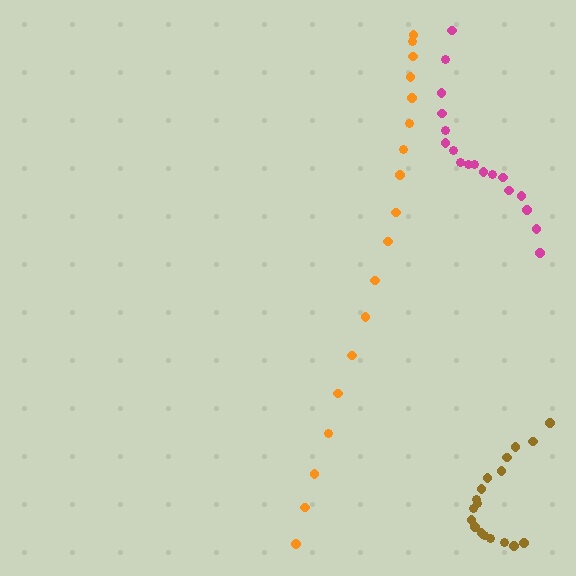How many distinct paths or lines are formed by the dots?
There are 3 distinct paths.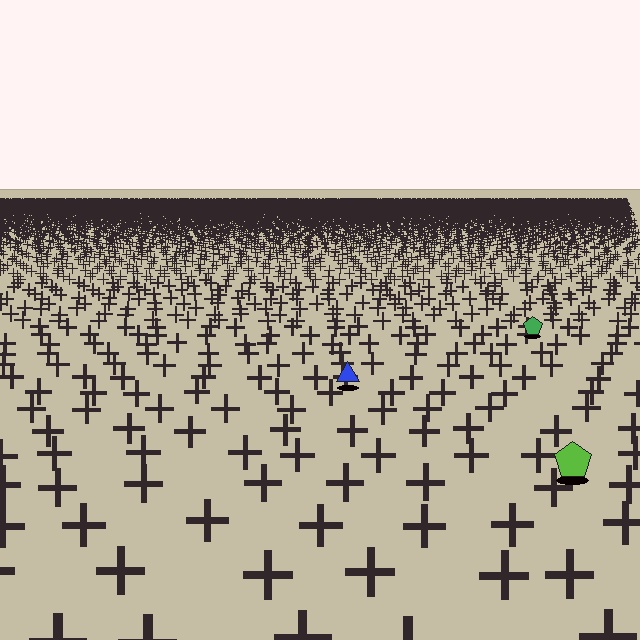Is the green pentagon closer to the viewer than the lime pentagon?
No. The lime pentagon is closer — you can tell from the texture gradient: the ground texture is coarser near it.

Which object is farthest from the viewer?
The green pentagon is farthest from the viewer. It appears smaller and the ground texture around it is denser.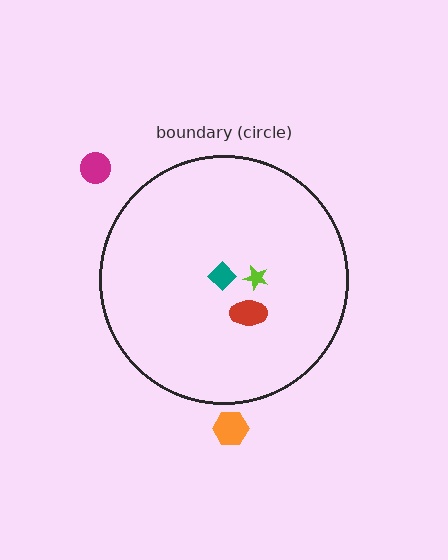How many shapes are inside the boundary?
3 inside, 2 outside.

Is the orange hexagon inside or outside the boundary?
Outside.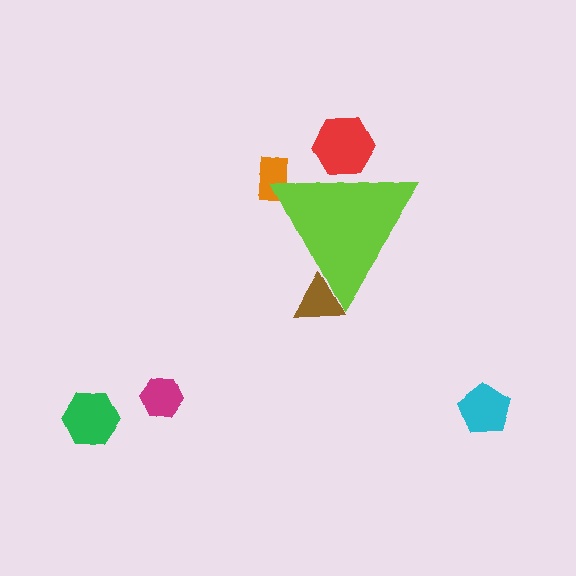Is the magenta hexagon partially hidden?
No, the magenta hexagon is fully visible.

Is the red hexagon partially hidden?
Yes, the red hexagon is partially hidden behind the lime triangle.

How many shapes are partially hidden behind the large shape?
3 shapes are partially hidden.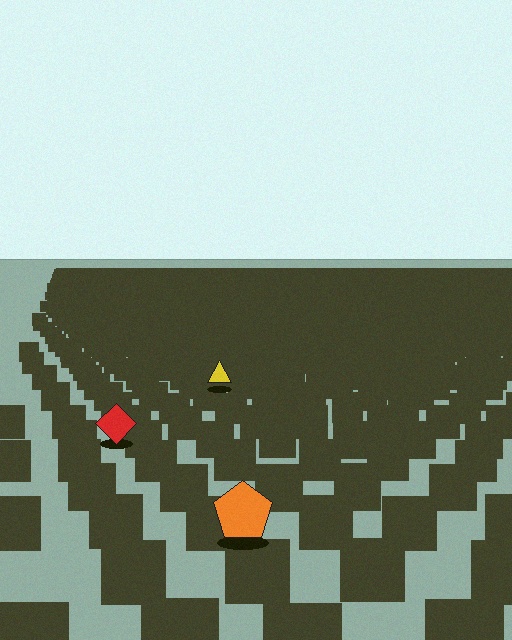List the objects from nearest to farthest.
From nearest to farthest: the orange pentagon, the red diamond, the yellow triangle.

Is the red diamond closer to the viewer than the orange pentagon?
No. The orange pentagon is closer — you can tell from the texture gradient: the ground texture is coarser near it.